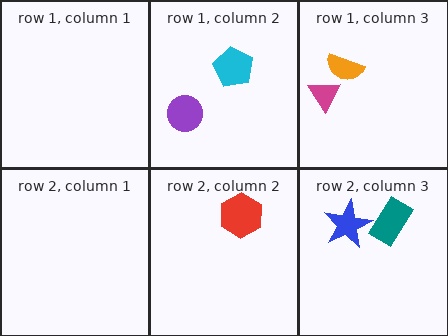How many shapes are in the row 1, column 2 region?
2.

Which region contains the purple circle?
The row 1, column 2 region.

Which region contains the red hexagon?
The row 2, column 2 region.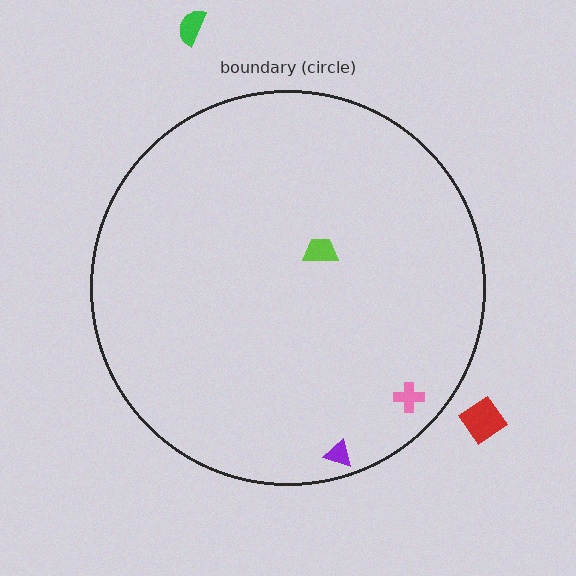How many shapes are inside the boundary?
3 inside, 2 outside.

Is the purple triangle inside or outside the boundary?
Inside.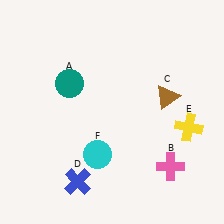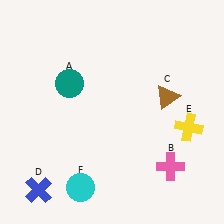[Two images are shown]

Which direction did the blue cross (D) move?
The blue cross (D) moved left.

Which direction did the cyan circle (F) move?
The cyan circle (F) moved down.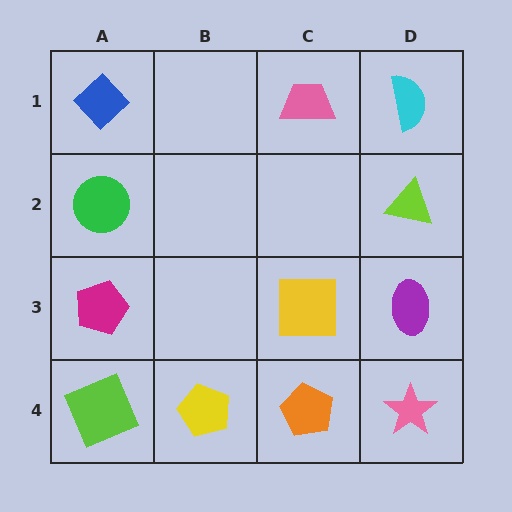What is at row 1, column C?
A pink trapezoid.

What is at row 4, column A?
A lime square.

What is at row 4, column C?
An orange pentagon.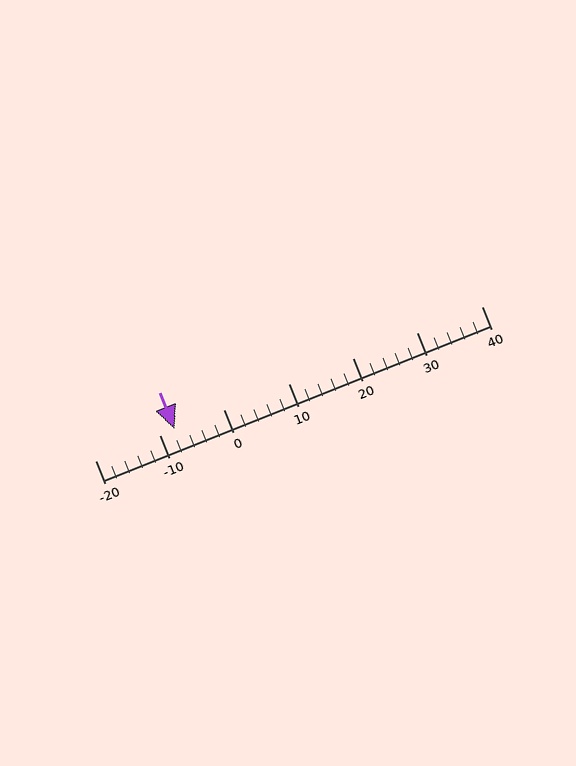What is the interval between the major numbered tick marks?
The major tick marks are spaced 10 units apart.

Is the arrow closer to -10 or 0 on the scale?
The arrow is closer to -10.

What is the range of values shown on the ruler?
The ruler shows values from -20 to 40.